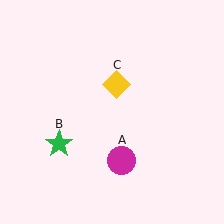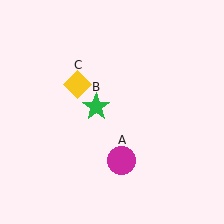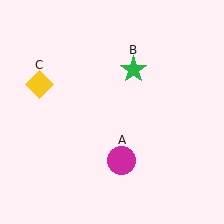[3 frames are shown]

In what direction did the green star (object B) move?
The green star (object B) moved up and to the right.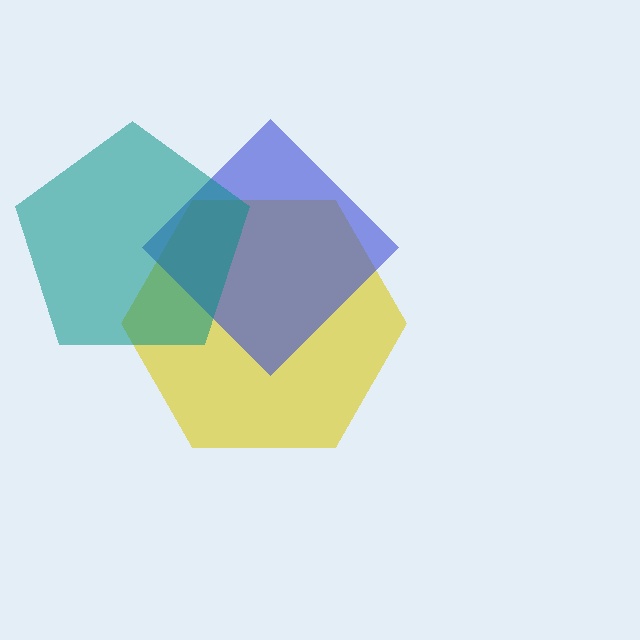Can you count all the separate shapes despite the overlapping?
Yes, there are 3 separate shapes.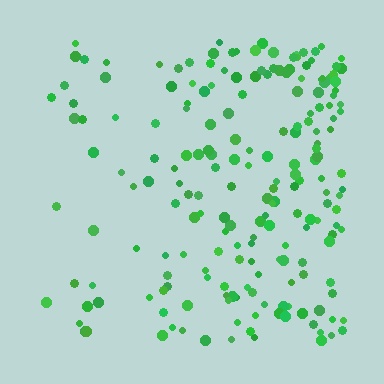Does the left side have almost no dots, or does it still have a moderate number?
Still a moderate number, just noticeably fewer than the right.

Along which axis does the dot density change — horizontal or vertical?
Horizontal.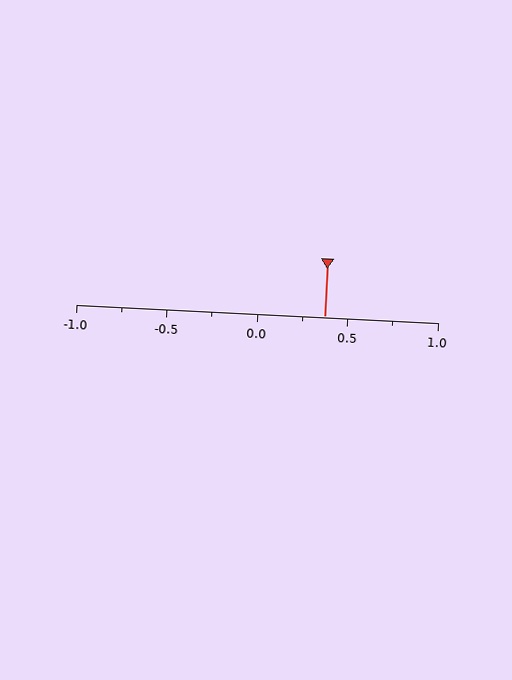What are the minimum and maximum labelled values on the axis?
The axis runs from -1.0 to 1.0.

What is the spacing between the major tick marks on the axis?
The major ticks are spaced 0.5 apart.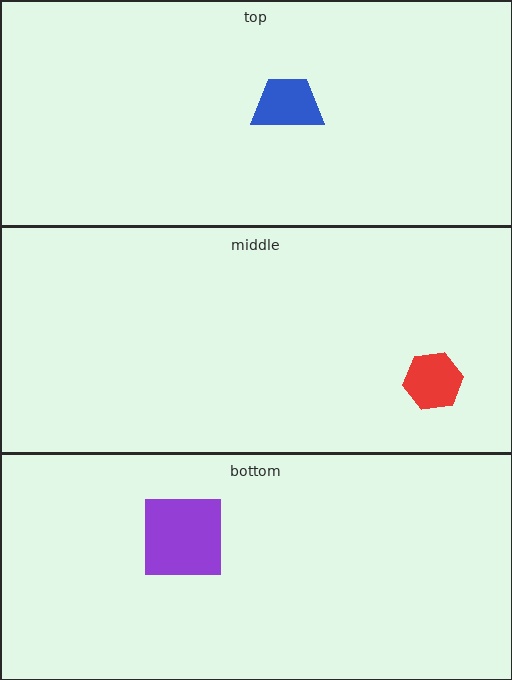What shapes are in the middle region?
The red hexagon.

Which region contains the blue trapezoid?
The top region.